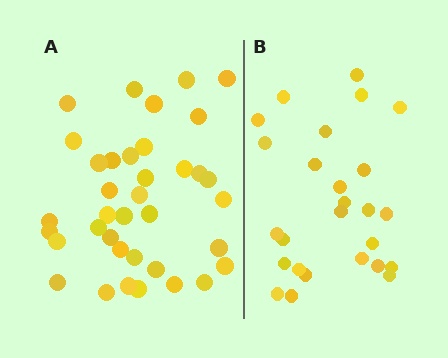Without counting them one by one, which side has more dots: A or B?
Region A (the left region) has more dots.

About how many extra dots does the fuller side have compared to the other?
Region A has roughly 12 or so more dots than region B.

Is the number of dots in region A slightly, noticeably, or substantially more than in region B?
Region A has noticeably more, but not dramatically so. The ratio is roughly 1.4 to 1.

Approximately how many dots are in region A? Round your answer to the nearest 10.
About 40 dots. (The exact count is 37, which rounds to 40.)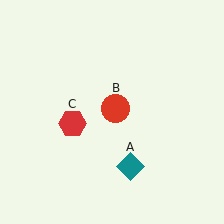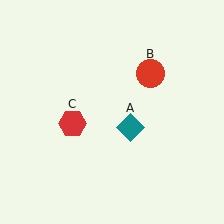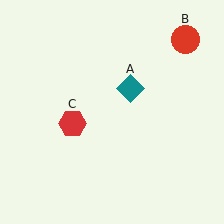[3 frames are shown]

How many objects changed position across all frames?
2 objects changed position: teal diamond (object A), red circle (object B).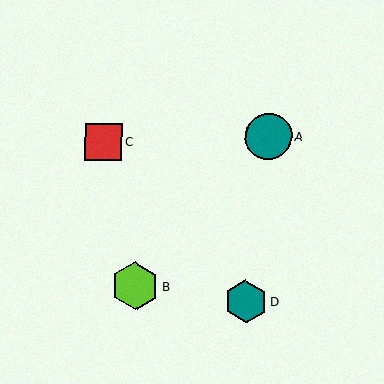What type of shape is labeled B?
Shape B is a lime hexagon.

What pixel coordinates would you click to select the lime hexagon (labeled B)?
Click at (135, 286) to select the lime hexagon B.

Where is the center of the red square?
The center of the red square is at (104, 142).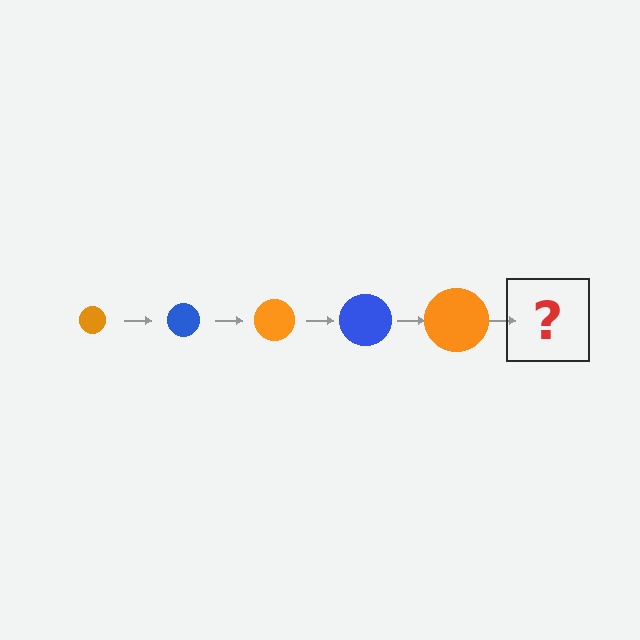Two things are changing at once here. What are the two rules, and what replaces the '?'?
The two rules are that the circle grows larger each step and the color cycles through orange and blue. The '?' should be a blue circle, larger than the previous one.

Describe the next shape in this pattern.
It should be a blue circle, larger than the previous one.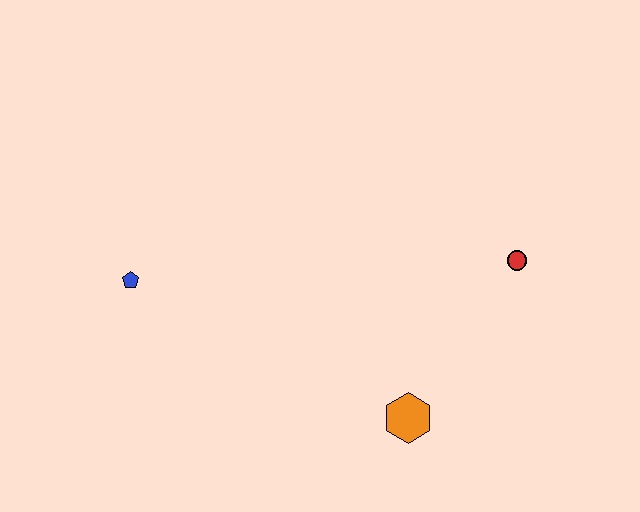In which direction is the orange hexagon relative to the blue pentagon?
The orange hexagon is to the right of the blue pentagon.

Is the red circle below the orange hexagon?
No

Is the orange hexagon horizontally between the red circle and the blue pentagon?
Yes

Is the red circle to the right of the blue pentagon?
Yes